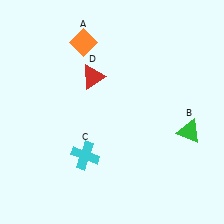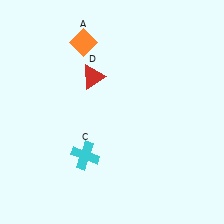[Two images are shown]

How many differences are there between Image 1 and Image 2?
There is 1 difference between the two images.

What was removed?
The green triangle (B) was removed in Image 2.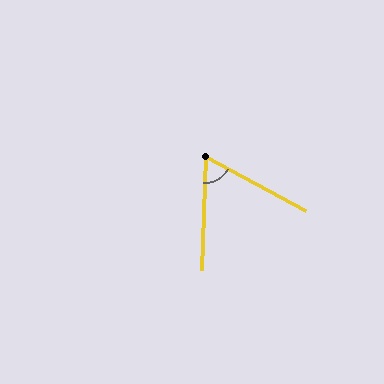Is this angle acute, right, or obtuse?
It is acute.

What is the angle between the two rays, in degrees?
Approximately 64 degrees.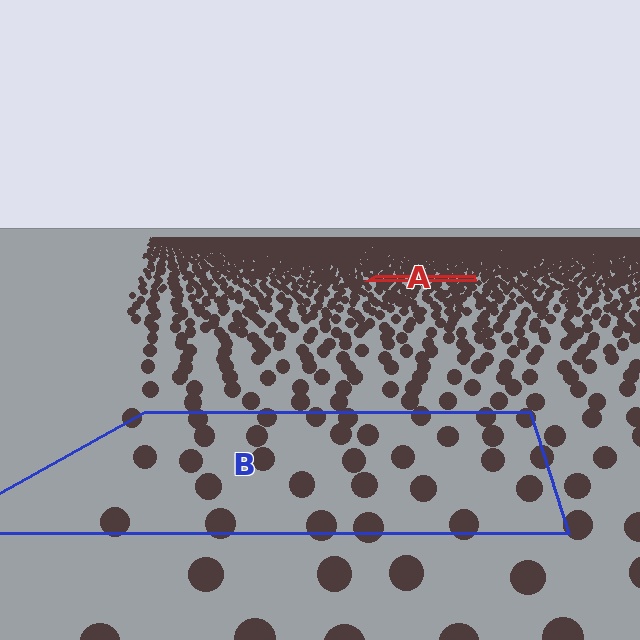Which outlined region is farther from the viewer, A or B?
Region A is farther from the viewer — the texture elements inside it appear smaller and more densely packed.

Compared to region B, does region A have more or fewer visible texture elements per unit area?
Region A has more texture elements per unit area — they are packed more densely because it is farther away.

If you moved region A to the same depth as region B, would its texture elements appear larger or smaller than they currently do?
They would appear larger. At a closer depth, the same texture elements are projected at a bigger on-screen size.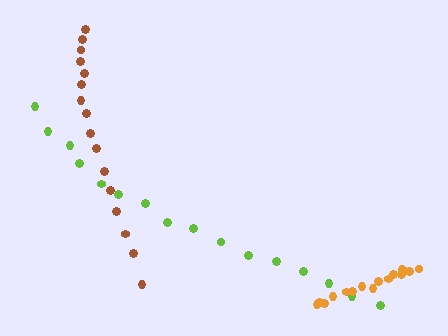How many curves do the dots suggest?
There are 3 distinct paths.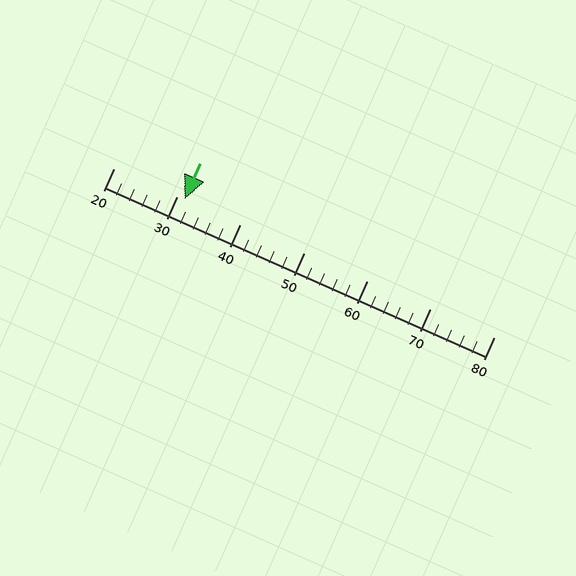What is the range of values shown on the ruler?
The ruler shows values from 20 to 80.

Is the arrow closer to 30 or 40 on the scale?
The arrow is closer to 30.